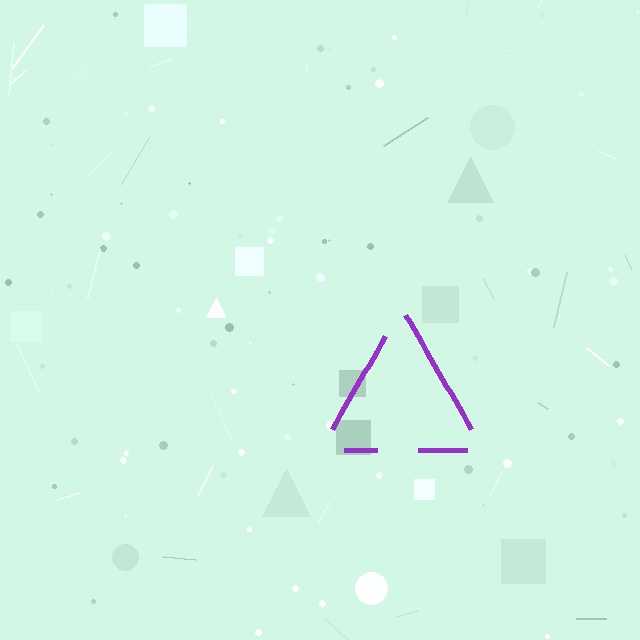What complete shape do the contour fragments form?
The contour fragments form a triangle.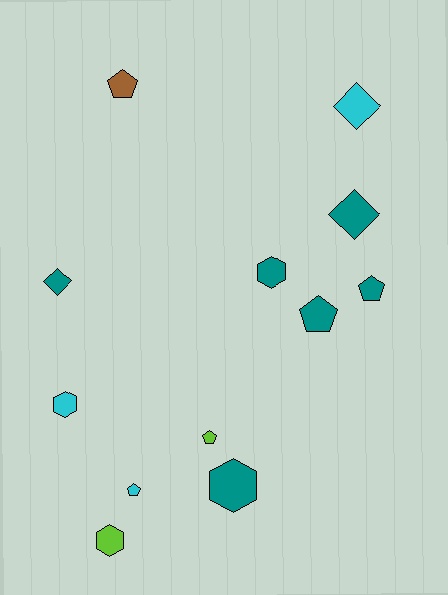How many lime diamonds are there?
There are no lime diamonds.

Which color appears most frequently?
Teal, with 6 objects.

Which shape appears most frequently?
Pentagon, with 5 objects.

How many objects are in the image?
There are 12 objects.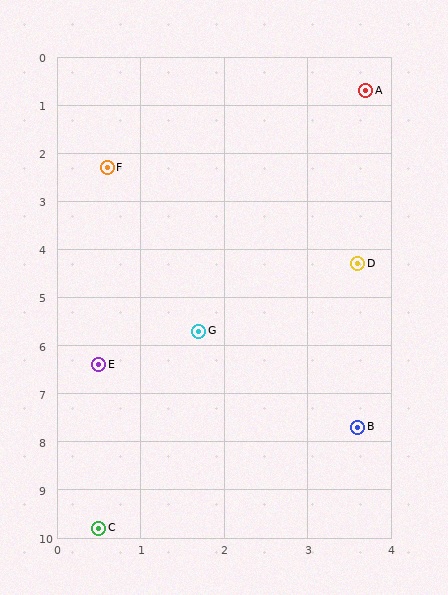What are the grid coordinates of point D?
Point D is at approximately (3.6, 4.3).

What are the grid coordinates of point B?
Point B is at approximately (3.6, 7.7).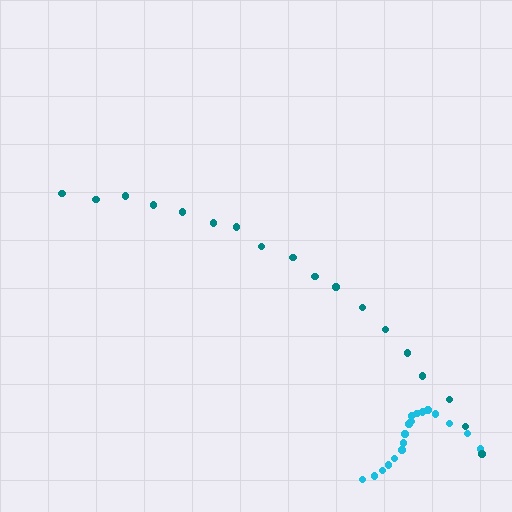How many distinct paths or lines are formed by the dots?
There are 2 distinct paths.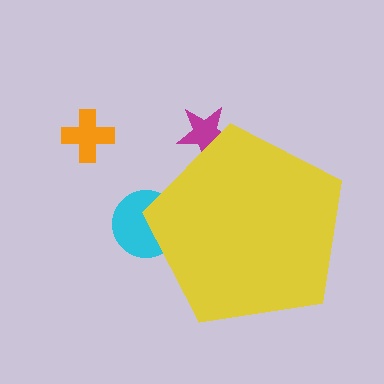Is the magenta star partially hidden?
Yes, the magenta star is partially hidden behind the yellow pentagon.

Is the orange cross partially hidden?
No, the orange cross is fully visible.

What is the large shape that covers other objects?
A yellow pentagon.